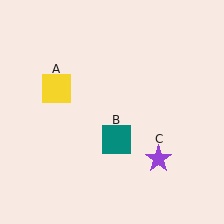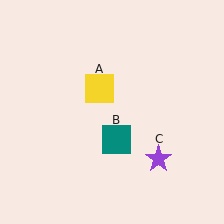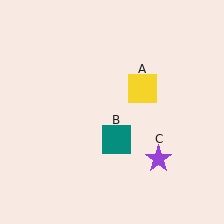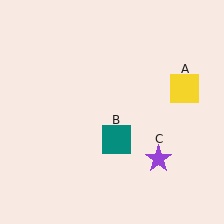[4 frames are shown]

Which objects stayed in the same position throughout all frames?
Teal square (object B) and purple star (object C) remained stationary.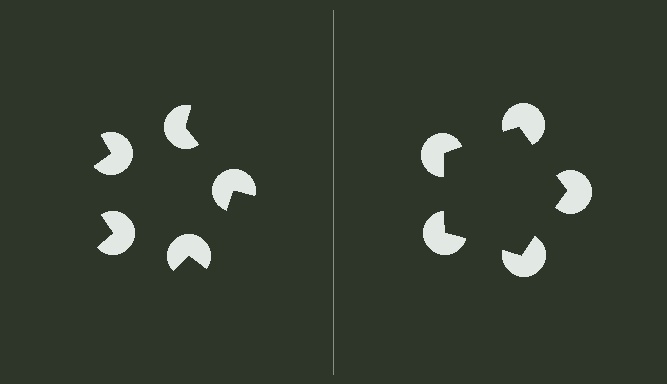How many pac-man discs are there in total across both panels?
10 — 5 on each side.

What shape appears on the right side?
An illusory pentagon.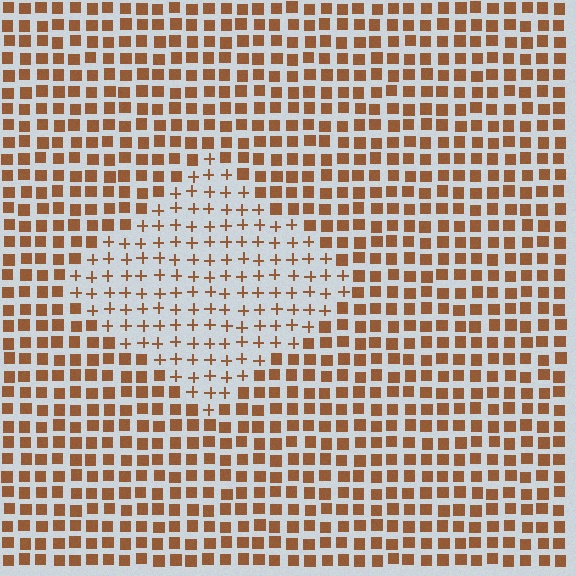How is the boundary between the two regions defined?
The boundary is defined by a change in element shape: plus signs inside vs. squares outside. All elements share the same color and spacing.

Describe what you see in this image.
The image is filled with small brown elements arranged in a uniform grid. A diamond-shaped region contains plus signs, while the surrounding area contains squares. The boundary is defined purely by the change in element shape.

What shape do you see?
I see a diamond.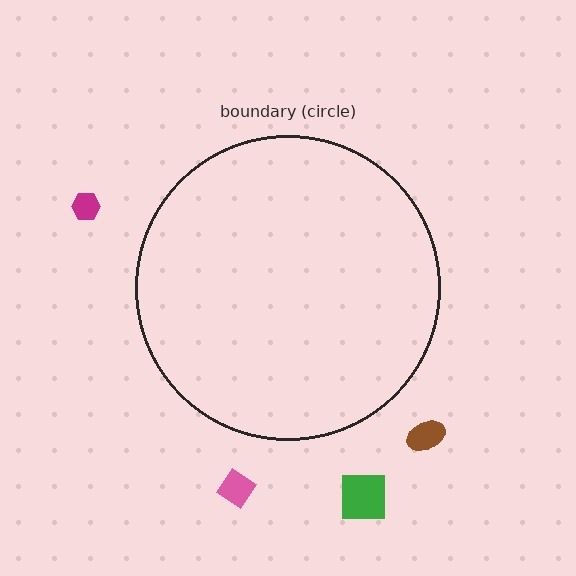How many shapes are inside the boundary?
0 inside, 4 outside.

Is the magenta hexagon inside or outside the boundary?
Outside.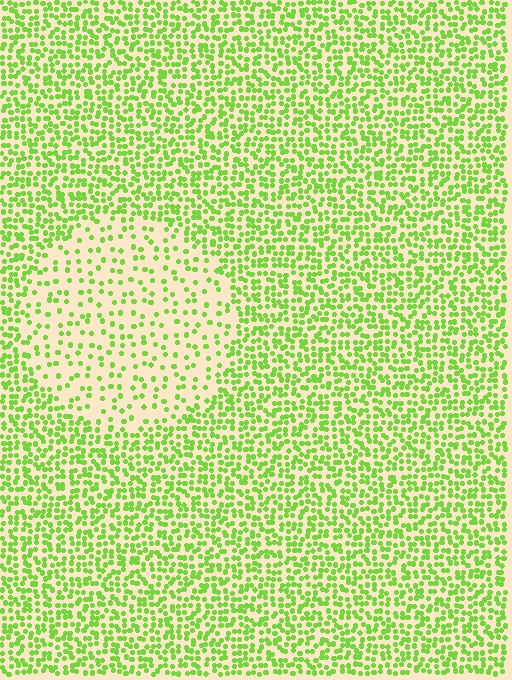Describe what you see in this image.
The image contains small lime elements arranged at two different densities. A circle-shaped region is visible where the elements are less densely packed than the surrounding area.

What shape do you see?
I see a circle.